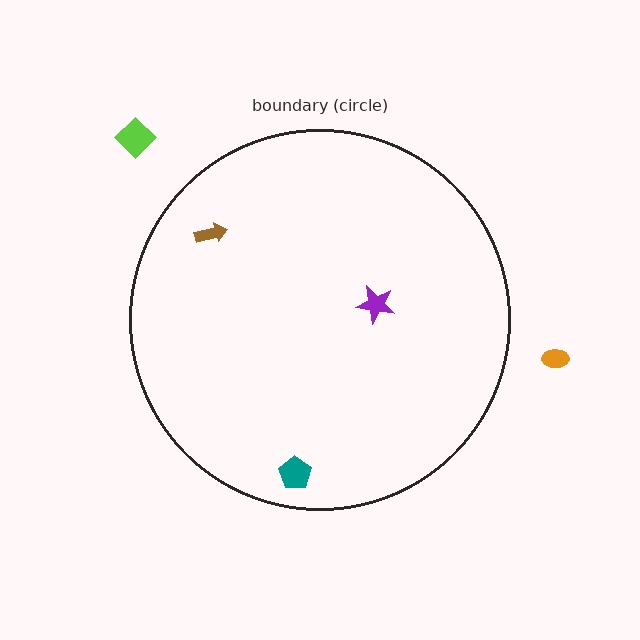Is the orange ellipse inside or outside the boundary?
Outside.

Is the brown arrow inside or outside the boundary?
Inside.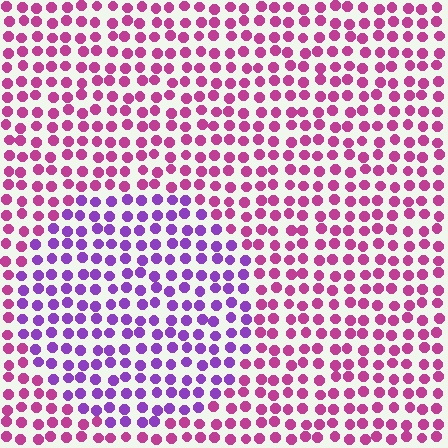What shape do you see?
I see a circle.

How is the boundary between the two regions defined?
The boundary is defined purely by a slight shift in hue (about 42 degrees). Spacing, size, and orientation are identical on both sides.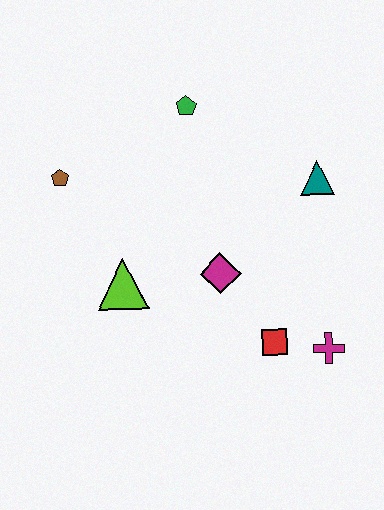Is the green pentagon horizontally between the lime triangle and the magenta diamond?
Yes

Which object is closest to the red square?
The magenta cross is closest to the red square.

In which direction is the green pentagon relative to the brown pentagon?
The green pentagon is to the right of the brown pentagon.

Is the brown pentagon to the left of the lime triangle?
Yes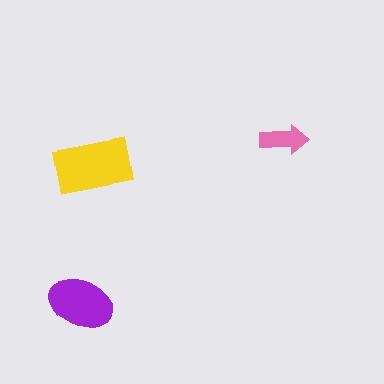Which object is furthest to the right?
The pink arrow is rightmost.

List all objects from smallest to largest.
The pink arrow, the purple ellipse, the yellow rectangle.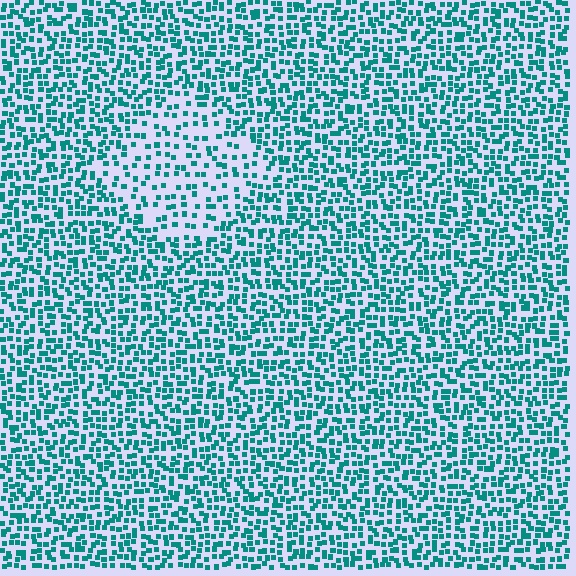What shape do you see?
I see a diamond.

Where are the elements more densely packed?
The elements are more densely packed outside the diamond boundary.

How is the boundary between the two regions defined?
The boundary is defined by a change in element density (approximately 1.9x ratio). All elements are the same color, size, and shape.